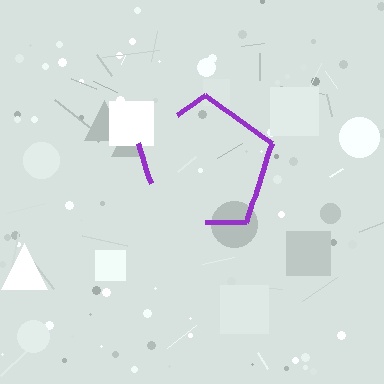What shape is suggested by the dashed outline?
The dashed outline suggests a pentagon.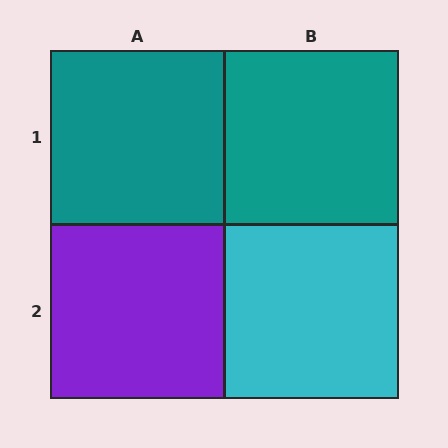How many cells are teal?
2 cells are teal.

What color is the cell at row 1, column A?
Teal.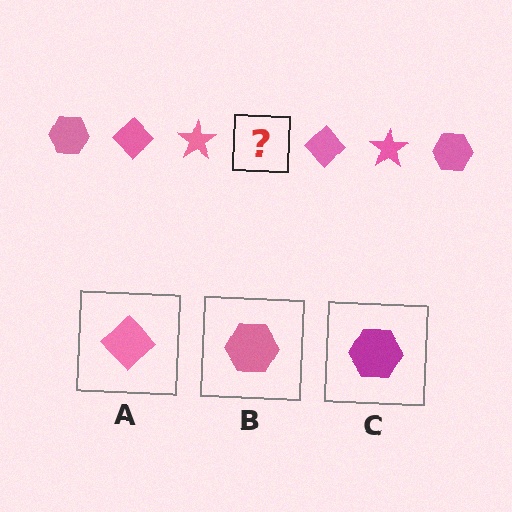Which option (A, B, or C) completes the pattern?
B.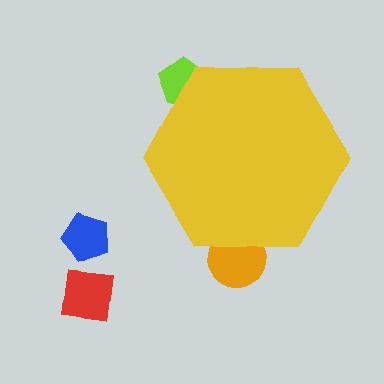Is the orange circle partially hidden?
Yes, the orange circle is partially hidden behind the yellow hexagon.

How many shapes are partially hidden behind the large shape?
2 shapes are partially hidden.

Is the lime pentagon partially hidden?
Yes, the lime pentagon is partially hidden behind the yellow hexagon.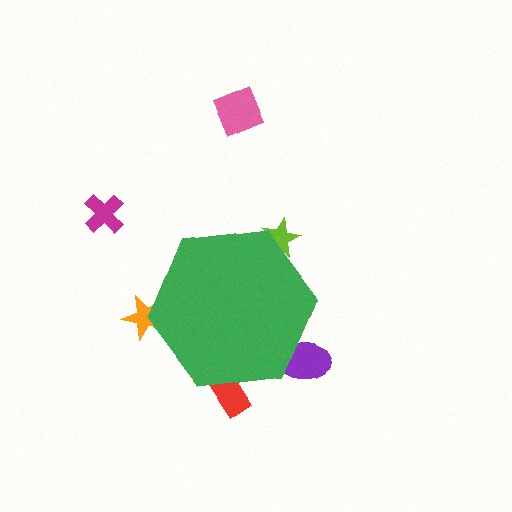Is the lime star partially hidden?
Yes, the lime star is partially hidden behind the green hexagon.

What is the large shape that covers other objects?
A green hexagon.